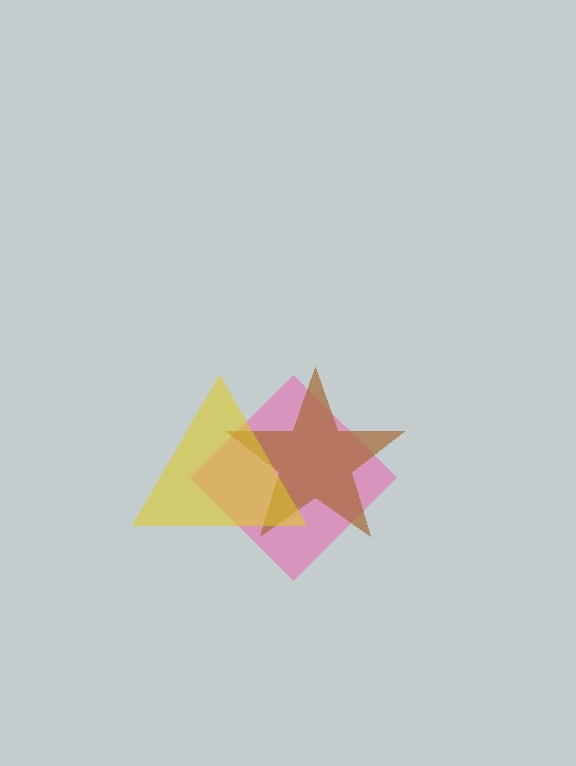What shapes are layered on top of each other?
The layered shapes are: a pink diamond, a brown star, a yellow triangle.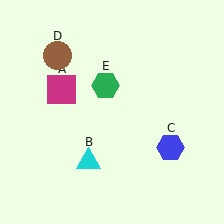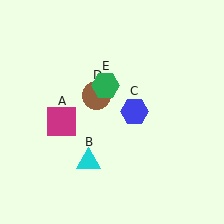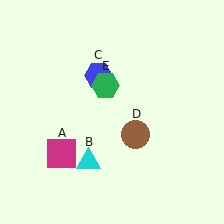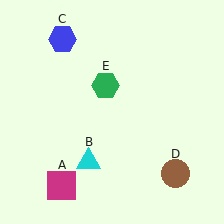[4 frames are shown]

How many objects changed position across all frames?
3 objects changed position: magenta square (object A), blue hexagon (object C), brown circle (object D).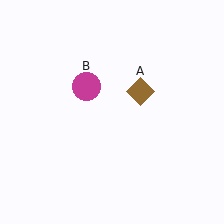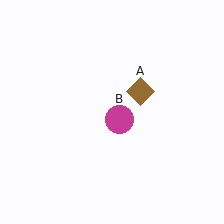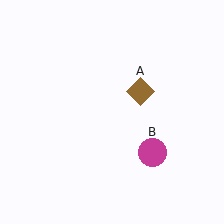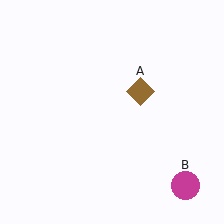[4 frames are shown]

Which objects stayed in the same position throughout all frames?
Brown diamond (object A) remained stationary.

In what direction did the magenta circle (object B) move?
The magenta circle (object B) moved down and to the right.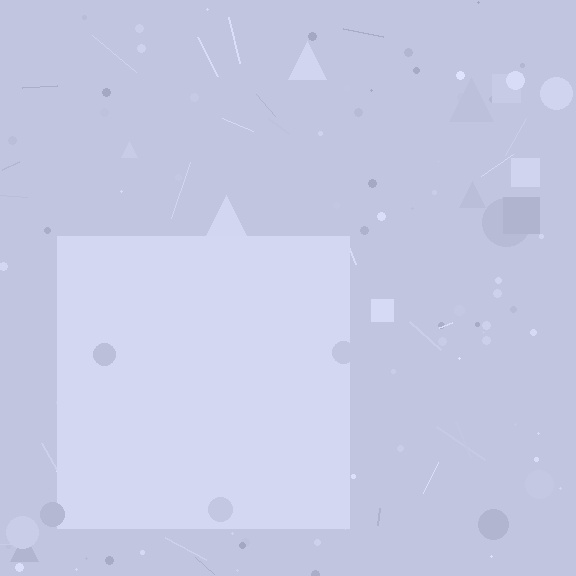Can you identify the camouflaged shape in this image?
The camouflaged shape is a square.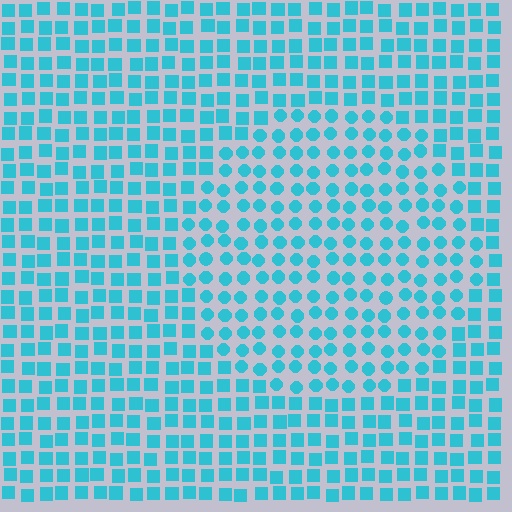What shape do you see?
I see a circle.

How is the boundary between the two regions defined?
The boundary is defined by a change in element shape: circles inside vs. squares outside. All elements share the same color and spacing.